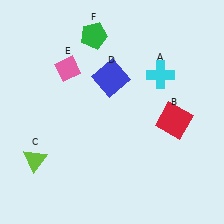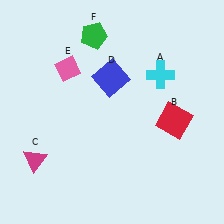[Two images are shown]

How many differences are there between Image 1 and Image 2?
There is 1 difference between the two images.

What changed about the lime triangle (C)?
In Image 1, C is lime. In Image 2, it changed to magenta.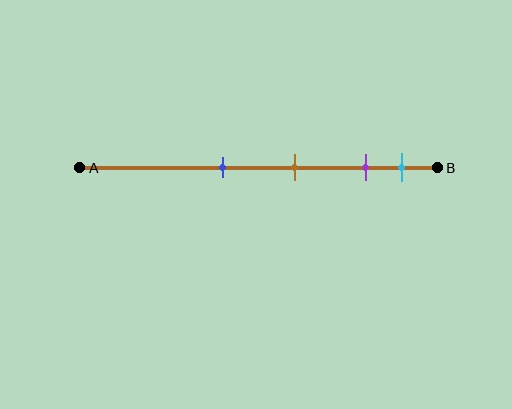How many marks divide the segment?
There are 4 marks dividing the segment.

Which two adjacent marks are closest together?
The purple and cyan marks are the closest adjacent pair.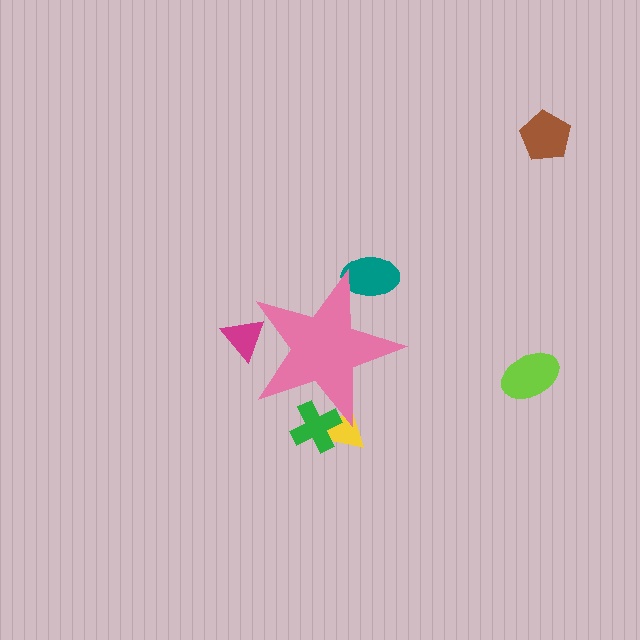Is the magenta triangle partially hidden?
Yes, the magenta triangle is partially hidden behind the pink star.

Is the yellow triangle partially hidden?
Yes, the yellow triangle is partially hidden behind the pink star.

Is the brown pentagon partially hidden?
No, the brown pentagon is fully visible.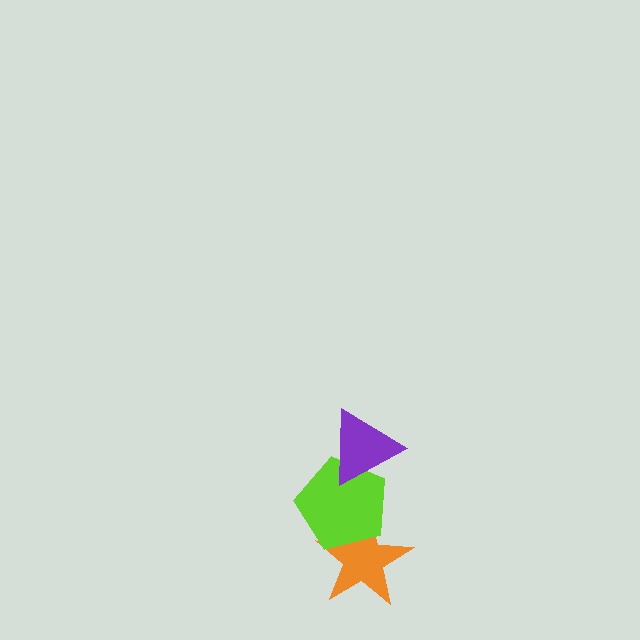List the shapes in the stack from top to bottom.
From top to bottom: the purple triangle, the lime pentagon, the orange star.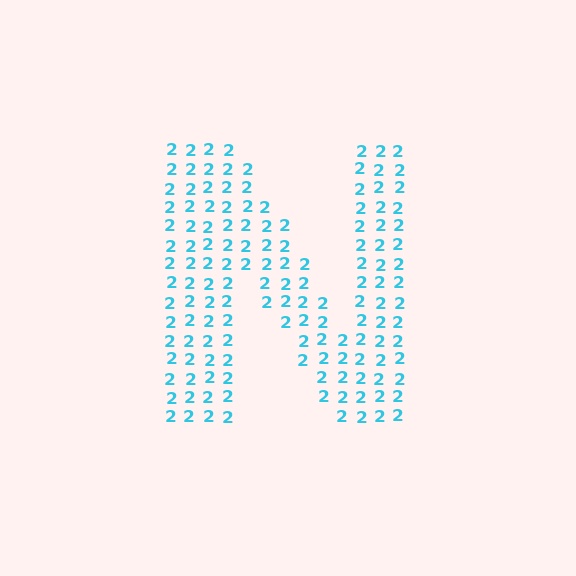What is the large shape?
The large shape is the letter N.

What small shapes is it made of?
It is made of small digit 2's.